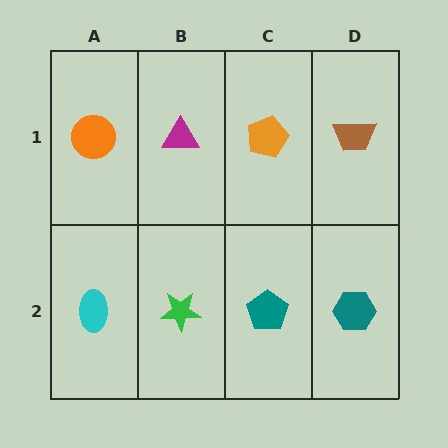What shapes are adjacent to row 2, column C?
An orange pentagon (row 1, column C), a green star (row 2, column B), a teal hexagon (row 2, column D).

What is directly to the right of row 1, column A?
A magenta triangle.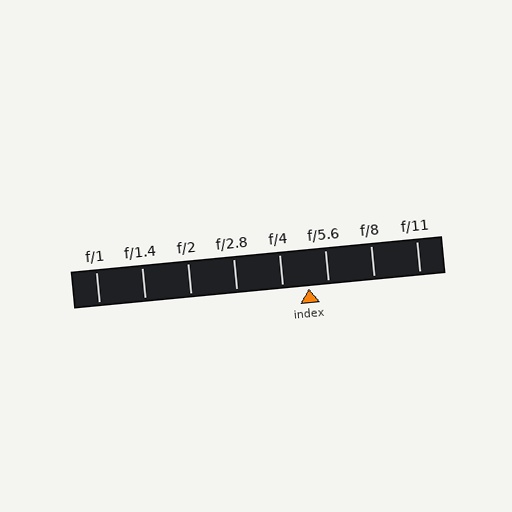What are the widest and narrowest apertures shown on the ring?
The widest aperture shown is f/1 and the narrowest is f/11.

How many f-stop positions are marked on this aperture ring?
There are 8 f-stop positions marked.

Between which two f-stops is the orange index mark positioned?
The index mark is between f/4 and f/5.6.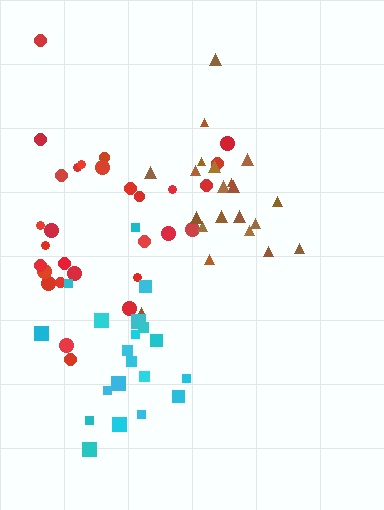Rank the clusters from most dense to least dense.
brown, cyan, red.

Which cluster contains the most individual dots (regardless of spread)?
Red (29).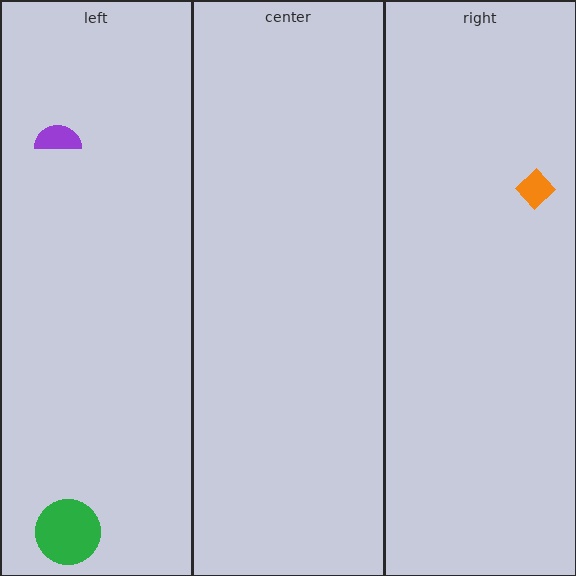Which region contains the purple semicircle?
The left region.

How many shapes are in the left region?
2.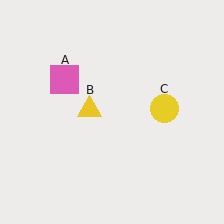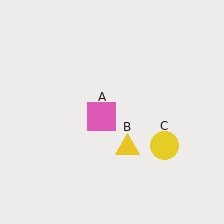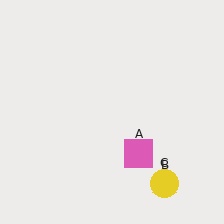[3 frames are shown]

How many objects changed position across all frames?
3 objects changed position: pink square (object A), yellow triangle (object B), yellow circle (object C).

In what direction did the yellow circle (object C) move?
The yellow circle (object C) moved down.